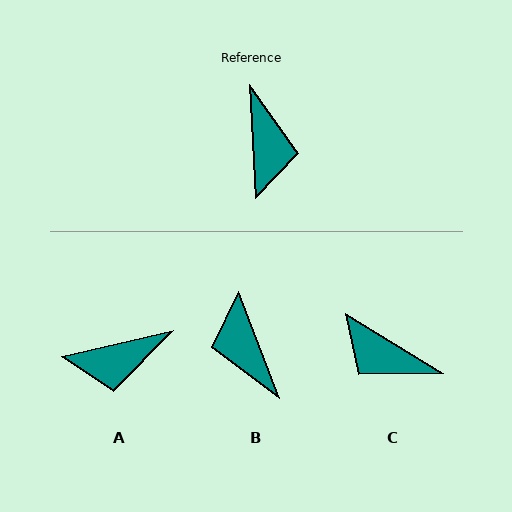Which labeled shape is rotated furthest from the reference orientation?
B, about 163 degrees away.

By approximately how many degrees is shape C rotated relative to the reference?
Approximately 124 degrees clockwise.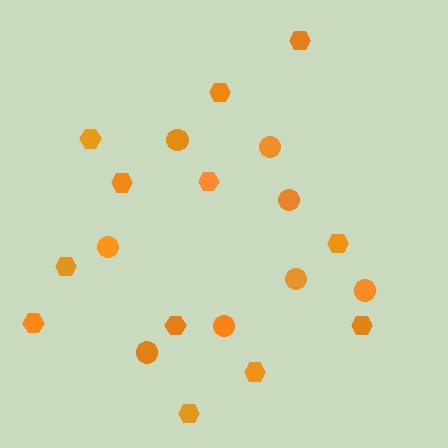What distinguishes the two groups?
There are 2 groups: one group of hexagons (12) and one group of circles (8).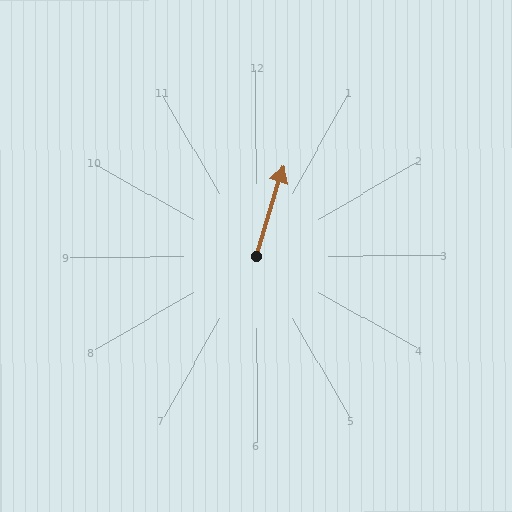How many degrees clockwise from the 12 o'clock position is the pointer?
Approximately 17 degrees.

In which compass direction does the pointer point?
North.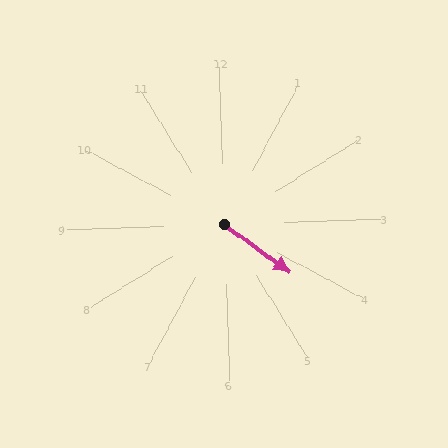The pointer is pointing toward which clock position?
Roughly 4 o'clock.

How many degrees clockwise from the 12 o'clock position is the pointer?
Approximately 128 degrees.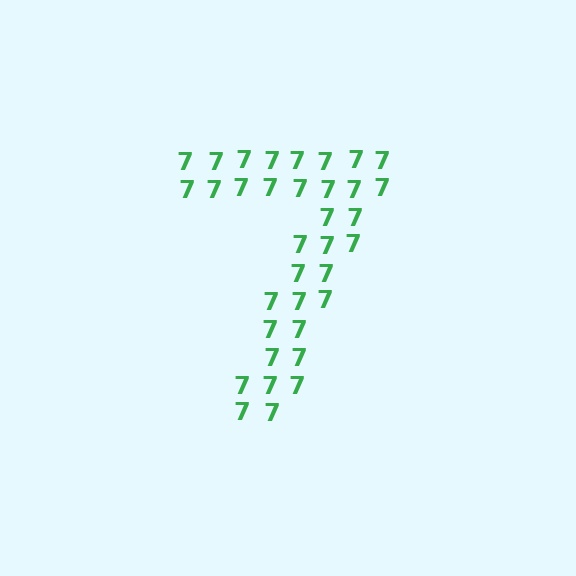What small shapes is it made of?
It is made of small digit 7's.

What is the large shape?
The large shape is the digit 7.